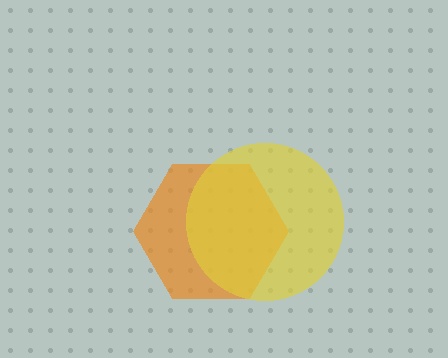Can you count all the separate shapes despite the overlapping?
Yes, there are 2 separate shapes.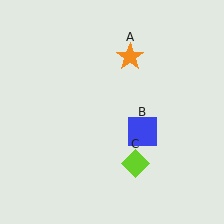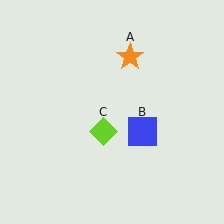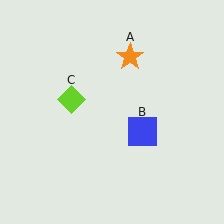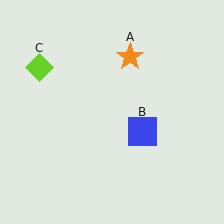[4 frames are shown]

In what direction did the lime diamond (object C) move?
The lime diamond (object C) moved up and to the left.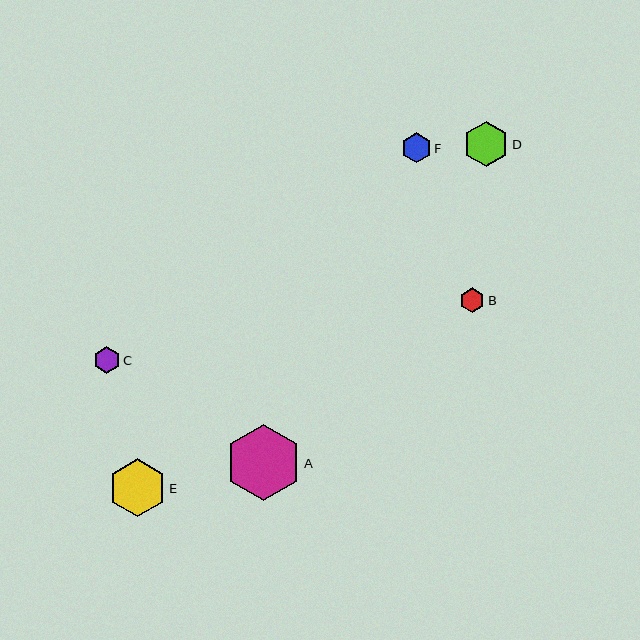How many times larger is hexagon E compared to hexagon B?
Hexagon E is approximately 2.3 times the size of hexagon B.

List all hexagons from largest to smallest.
From largest to smallest: A, E, D, F, C, B.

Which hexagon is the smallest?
Hexagon B is the smallest with a size of approximately 25 pixels.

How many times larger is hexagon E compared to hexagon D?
Hexagon E is approximately 1.3 times the size of hexagon D.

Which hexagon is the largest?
Hexagon A is the largest with a size of approximately 76 pixels.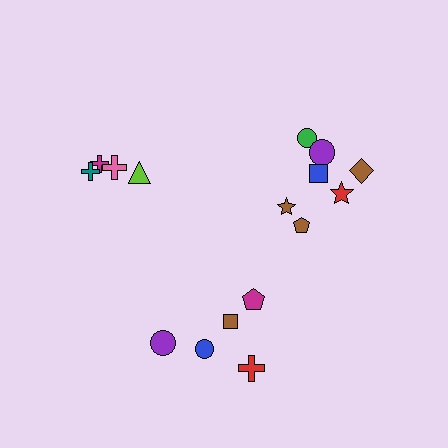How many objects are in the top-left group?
There are 4 objects.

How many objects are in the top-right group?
There are 7 objects.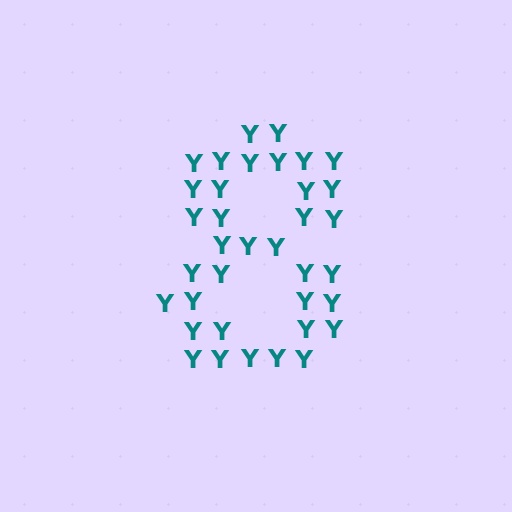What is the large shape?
The large shape is the digit 8.